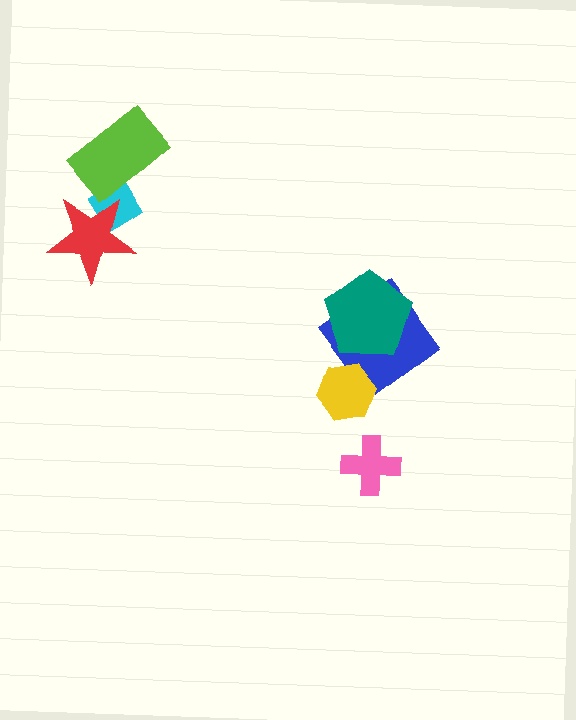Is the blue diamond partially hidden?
Yes, it is partially covered by another shape.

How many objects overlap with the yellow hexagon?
1 object overlaps with the yellow hexagon.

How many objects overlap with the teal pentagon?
1 object overlaps with the teal pentagon.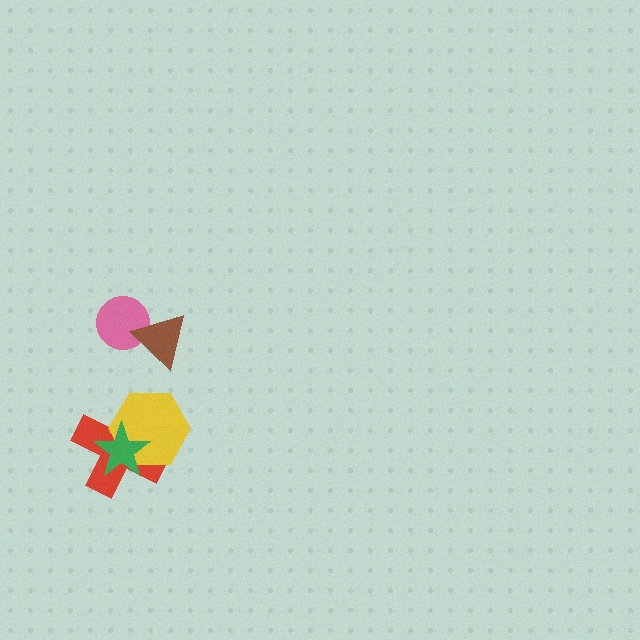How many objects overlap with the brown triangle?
1 object overlaps with the brown triangle.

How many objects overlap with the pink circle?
1 object overlaps with the pink circle.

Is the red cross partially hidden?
Yes, it is partially covered by another shape.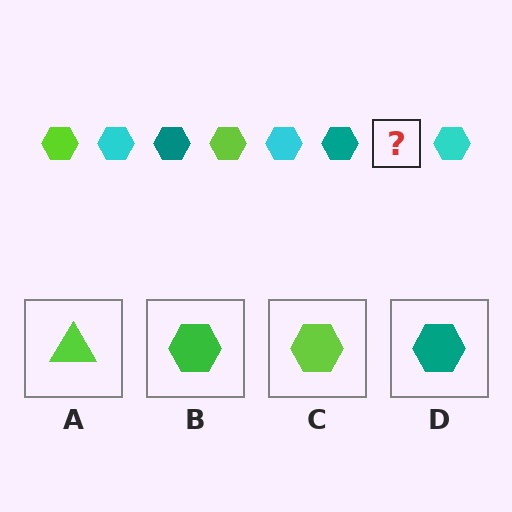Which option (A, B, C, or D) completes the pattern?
C.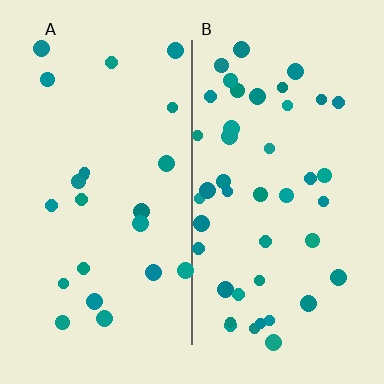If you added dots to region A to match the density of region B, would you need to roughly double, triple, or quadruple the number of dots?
Approximately double.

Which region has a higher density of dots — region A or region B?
B (the right).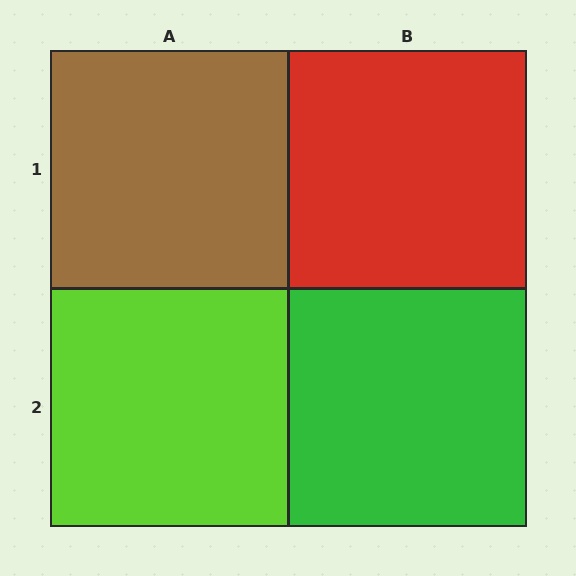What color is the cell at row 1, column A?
Brown.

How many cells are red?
1 cell is red.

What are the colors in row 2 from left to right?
Lime, green.